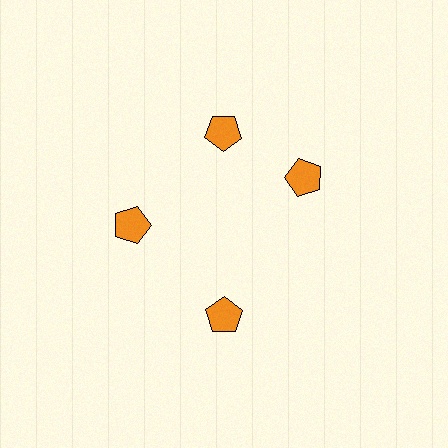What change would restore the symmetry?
The symmetry would be restored by rotating it back into even spacing with its neighbors so that all 4 pentagons sit at equal angles and equal distance from the center.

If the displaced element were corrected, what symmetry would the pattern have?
It would have 4-fold rotational symmetry — the pattern would map onto itself every 90 degrees.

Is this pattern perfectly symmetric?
No. The 4 orange pentagons are arranged in a ring, but one element near the 3 o'clock position is rotated out of alignment along the ring, breaking the 4-fold rotational symmetry.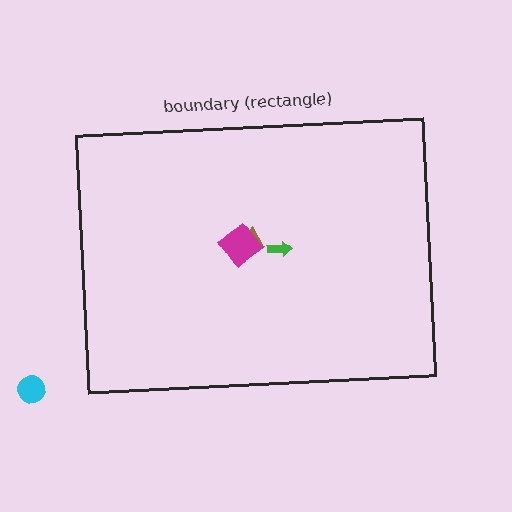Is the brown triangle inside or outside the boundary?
Inside.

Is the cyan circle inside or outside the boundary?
Outside.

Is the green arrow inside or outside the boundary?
Inside.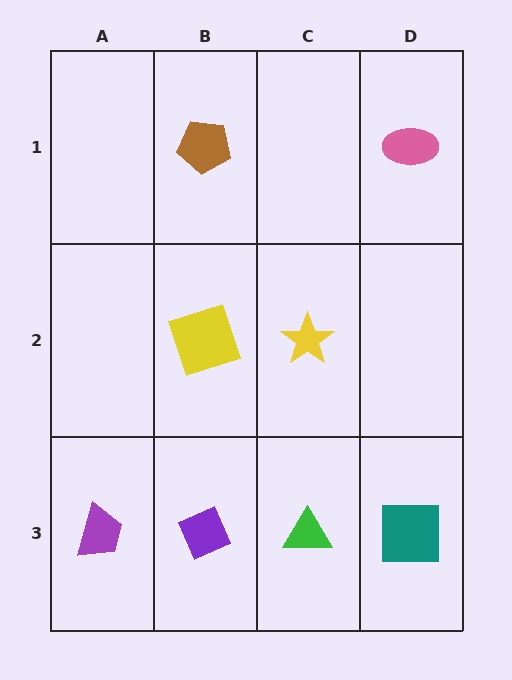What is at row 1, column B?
A brown pentagon.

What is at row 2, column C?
A yellow star.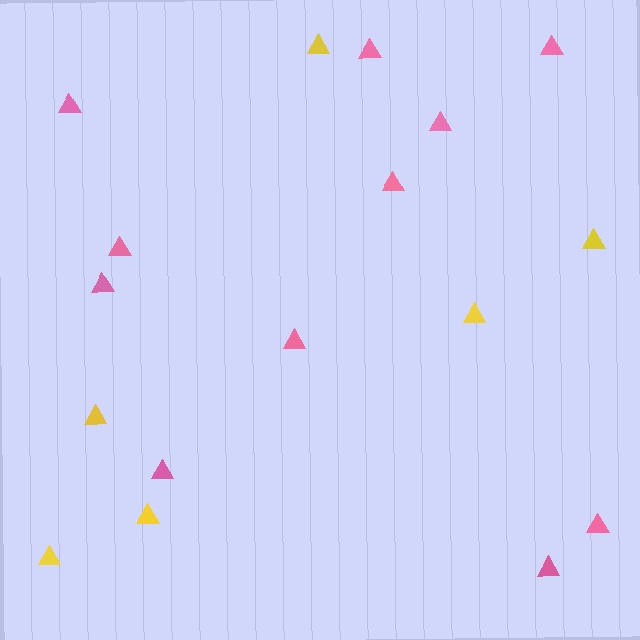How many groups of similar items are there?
There are 2 groups: one group of yellow triangles (6) and one group of pink triangles (11).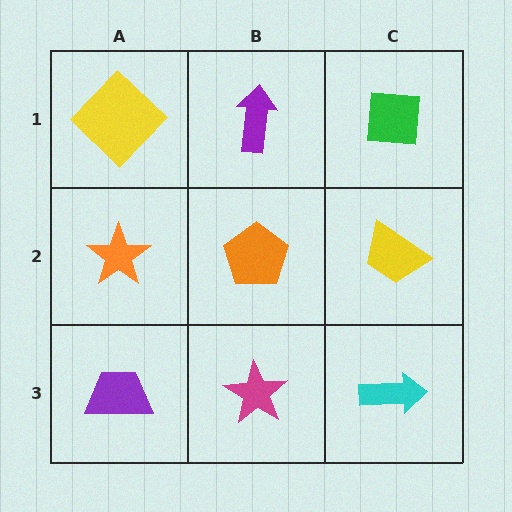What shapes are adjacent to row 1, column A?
An orange star (row 2, column A), a purple arrow (row 1, column B).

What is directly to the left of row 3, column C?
A magenta star.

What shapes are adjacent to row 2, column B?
A purple arrow (row 1, column B), a magenta star (row 3, column B), an orange star (row 2, column A), a yellow trapezoid (row 2, column C).